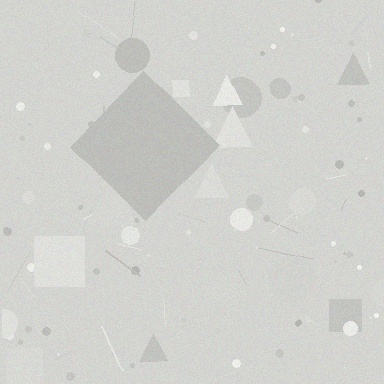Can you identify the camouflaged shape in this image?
The camouflaged shape is a diamond.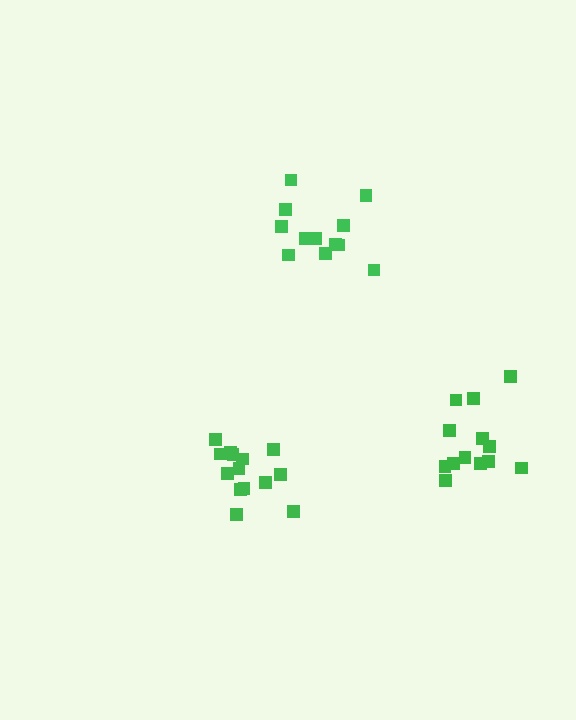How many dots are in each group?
Group 1: 12 dots, Group 2: 14 dots, Group 3: 13 dots (39 total).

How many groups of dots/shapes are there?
There are 3 groups.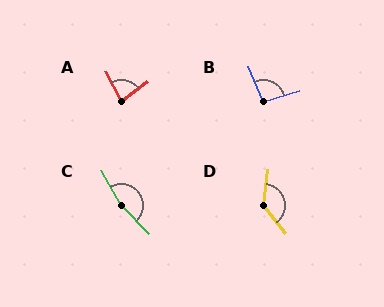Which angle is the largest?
C, at approximately 164 degrees.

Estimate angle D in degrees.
Approximately 134 degrees.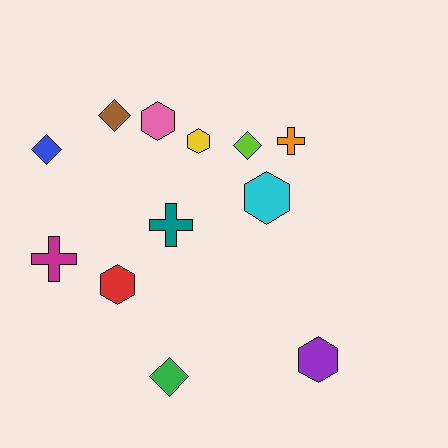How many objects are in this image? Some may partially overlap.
There are 12 objects.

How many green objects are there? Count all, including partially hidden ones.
There is 1 green object.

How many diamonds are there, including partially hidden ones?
There are 4 diamonds.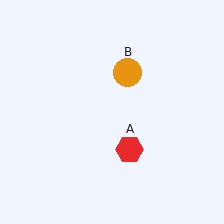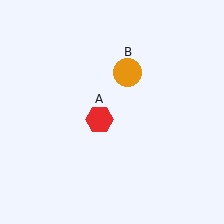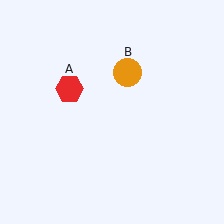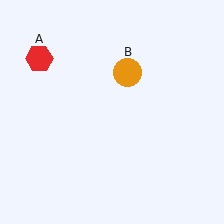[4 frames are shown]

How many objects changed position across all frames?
1 object changed position: red hexagon (object A).